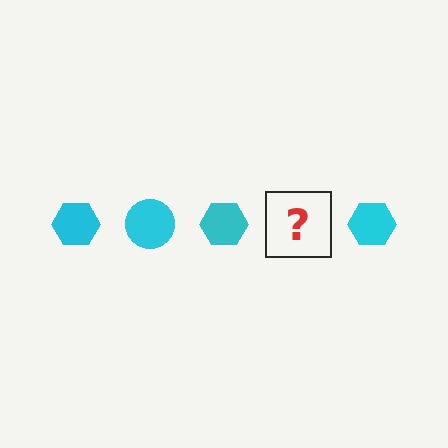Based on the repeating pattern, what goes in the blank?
The blank should be a cyan circle.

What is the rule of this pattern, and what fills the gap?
The rule is that the pattern cycles through hexagon, circle shapes in cyan. The gap should be filled with a cyan circle.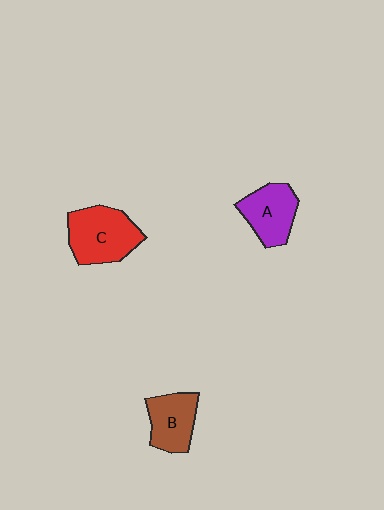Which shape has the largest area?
Shape C (red).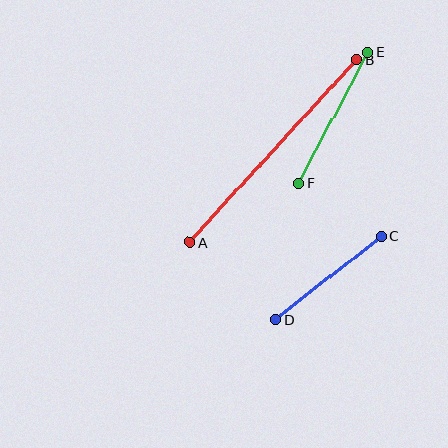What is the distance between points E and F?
The distance is approximately 148 pixels.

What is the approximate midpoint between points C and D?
The midpoint is at approximately (328, 278) pixels.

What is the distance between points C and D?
The distance is approximately 135 pixels.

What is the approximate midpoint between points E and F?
The midpoint is at approximately (333, 118) pixels.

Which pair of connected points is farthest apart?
Points A and B are farthest apart.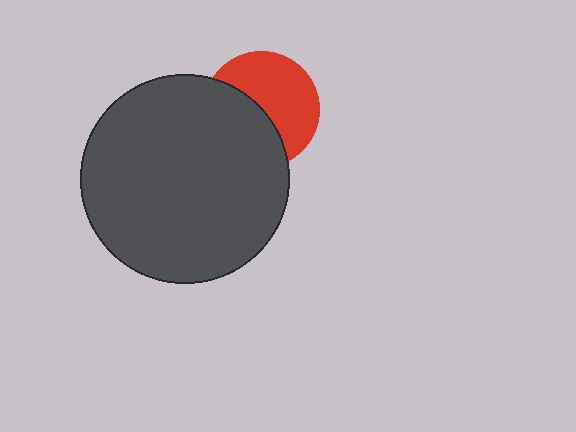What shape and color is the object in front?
The object in front is a dark gray circle.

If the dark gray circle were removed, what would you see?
You would see the complete red circle.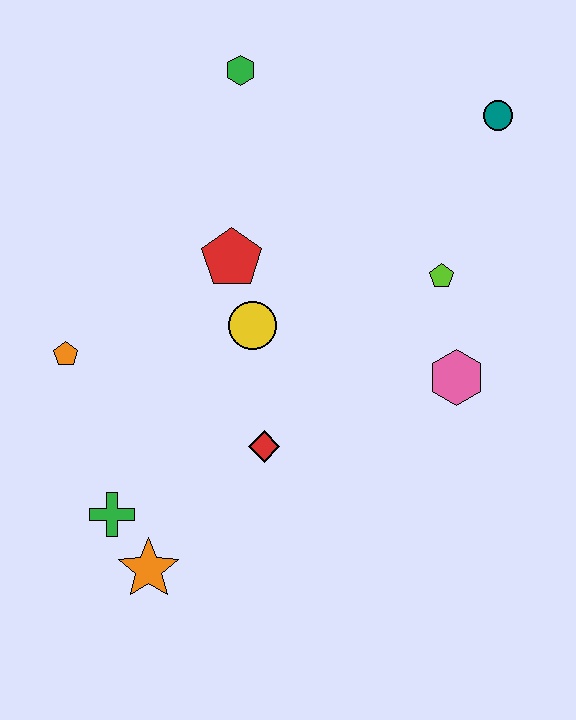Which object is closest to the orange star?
The green cross is closest to the orange star.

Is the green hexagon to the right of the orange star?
Yes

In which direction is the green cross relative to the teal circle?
The green cross is below the teal circle.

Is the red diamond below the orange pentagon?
Yes